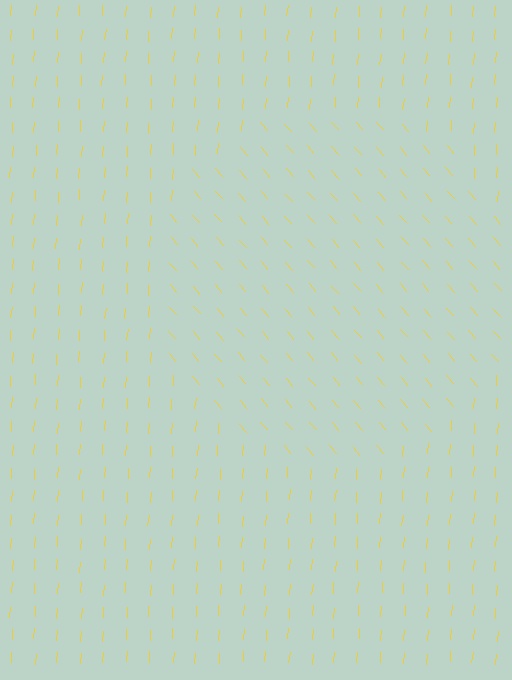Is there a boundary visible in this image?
Yes, there is a texture boundary formed by a change in line orientation.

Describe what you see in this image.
The image is filled with small yellow line segments. A circle region in the image has lines oriented differently from the surrounding lines, creating a visible texture boundary.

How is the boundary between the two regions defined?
The boundary is defined purely by a change in line orientation (approximately 45 degrees difference). All lines are the same color and thickness.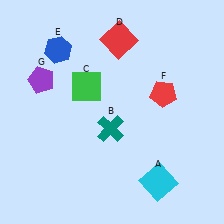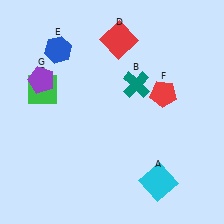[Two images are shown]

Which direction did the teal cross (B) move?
The teal cross (B) moved up.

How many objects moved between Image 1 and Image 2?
2 objects moved between the two images.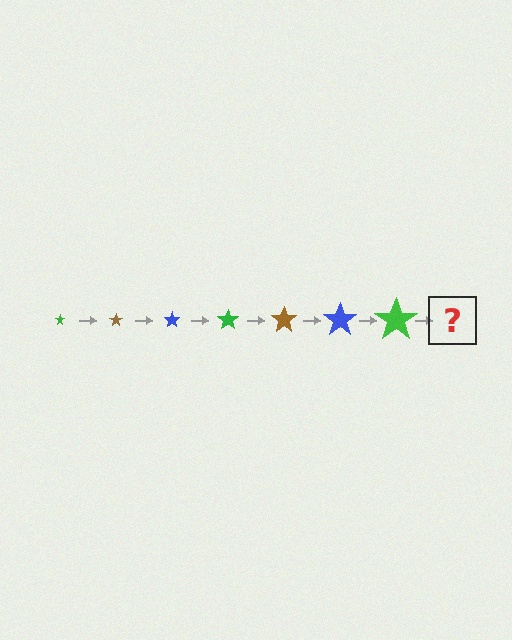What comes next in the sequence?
The next element should be a brown star, larger than the previous one.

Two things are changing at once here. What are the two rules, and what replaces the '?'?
The two rules are that the star grows larger each step and the color cycles through green, brown, and blue. The '?' should be a brown star, larger than the previous one.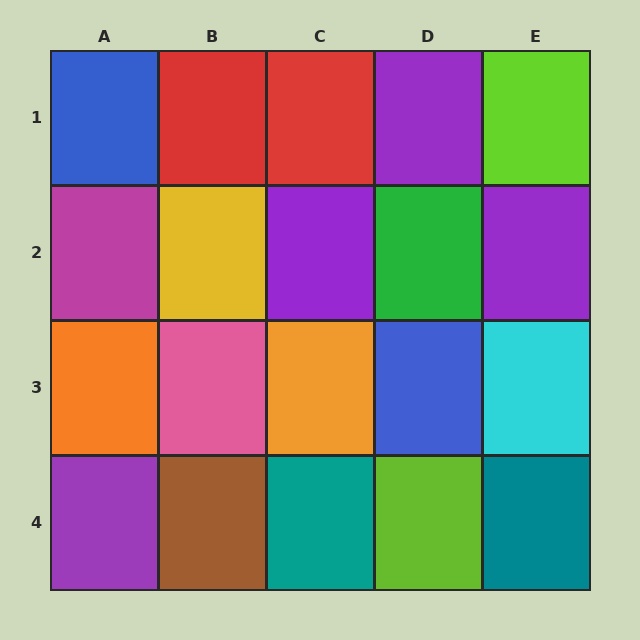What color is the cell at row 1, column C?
Red.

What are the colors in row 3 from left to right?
Orange, pink, orange, blue, cyan.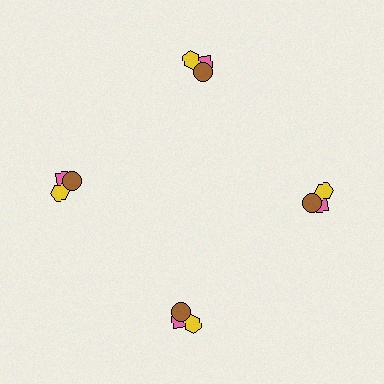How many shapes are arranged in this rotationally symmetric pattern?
There are 12 shapes, arranged in 4 groups of 3.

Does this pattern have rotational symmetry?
Yes, this pattern has 4-fold rotational symmetry. It looks the same after rotating 90 degrees around the center.